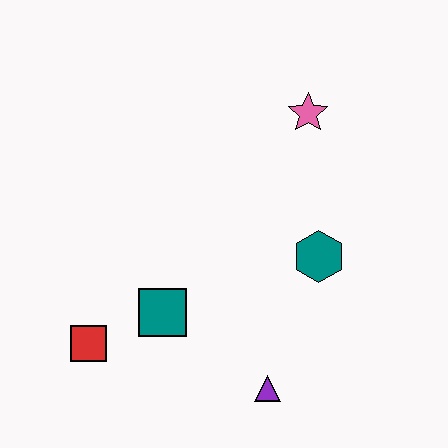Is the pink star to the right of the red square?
Yes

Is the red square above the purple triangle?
Yes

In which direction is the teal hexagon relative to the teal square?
The teal hexagon is to the right of the teal square.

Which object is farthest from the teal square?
The pink star is farthest from the teal square.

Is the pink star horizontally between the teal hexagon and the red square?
Yes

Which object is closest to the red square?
The teal square is closest to the red square.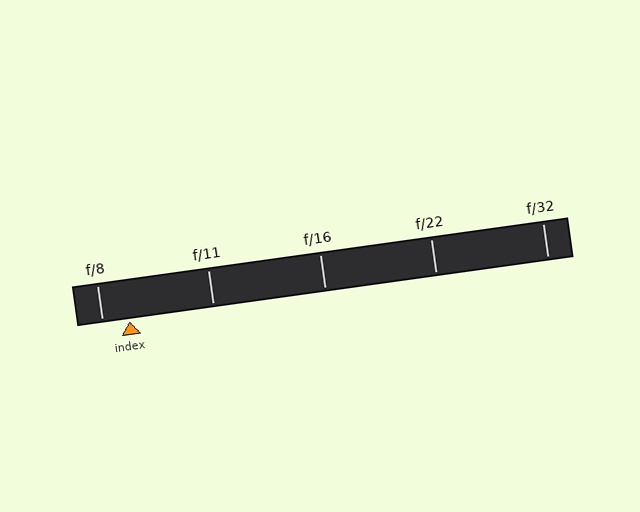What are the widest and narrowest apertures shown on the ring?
The widest aperture shown is f/8 and the narrowest is f/32.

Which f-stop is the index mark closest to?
The index mark is closest to f/8.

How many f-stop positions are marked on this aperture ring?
There are 5 f-stop positions marked.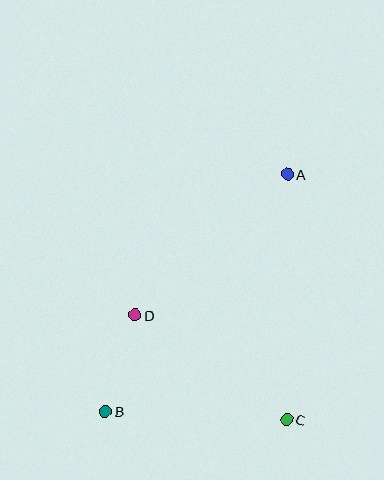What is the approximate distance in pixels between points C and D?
The distance between C and D is approximately 184 pixels.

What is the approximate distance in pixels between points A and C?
The distance between A and C is approximately 245 pixels.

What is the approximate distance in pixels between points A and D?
The distance between A and D is approximately 208 pixels.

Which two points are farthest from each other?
Points A and B are farthest from each other.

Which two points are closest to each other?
Points B and D are closest to each other.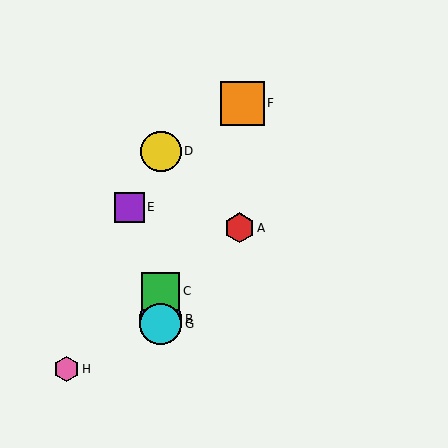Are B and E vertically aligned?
No, B is at x≈161 and E is at x≈130.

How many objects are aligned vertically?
4 objects (B, C, D, G) are aligned vertically.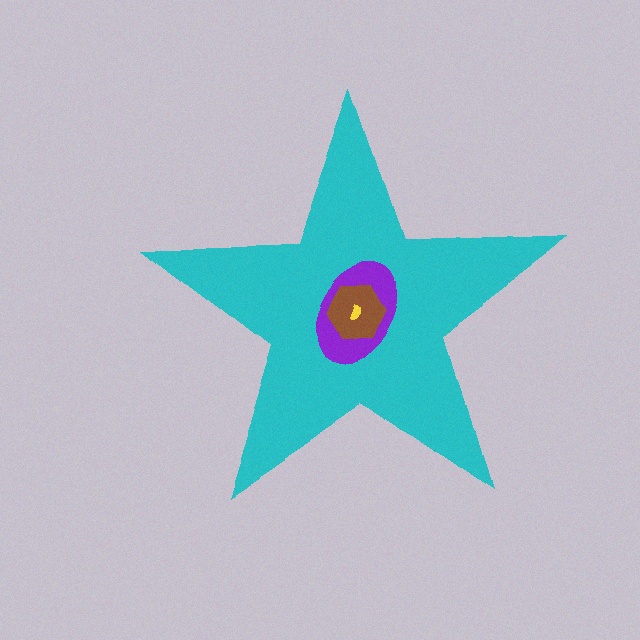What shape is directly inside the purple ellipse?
The brown hexagon.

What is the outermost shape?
The cyan star.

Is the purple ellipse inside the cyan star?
Yes.